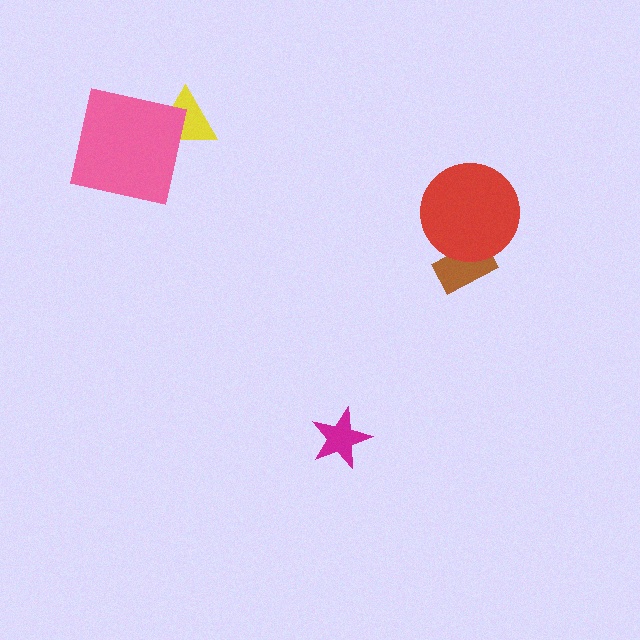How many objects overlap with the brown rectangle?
1 object overlaps with the brown rectangle.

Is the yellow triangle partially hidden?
Yes, it is partially covered by another shape.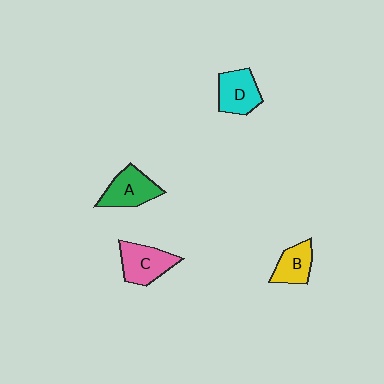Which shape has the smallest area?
Shape B (yellow).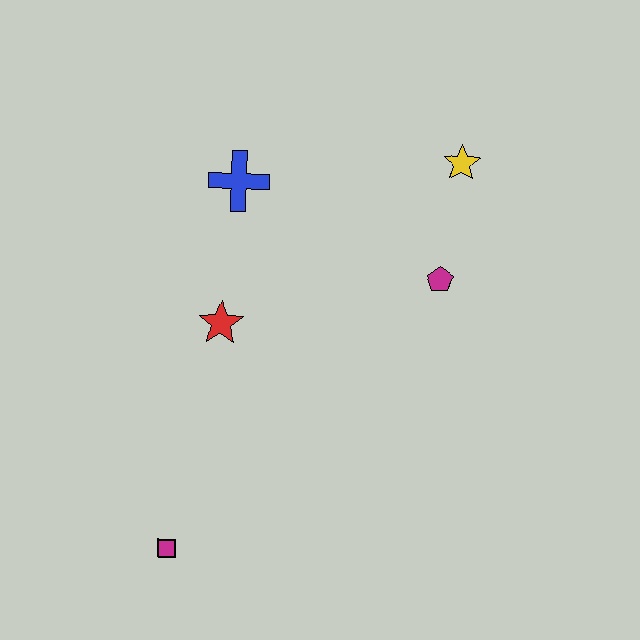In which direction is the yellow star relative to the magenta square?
The yellow star is above the magenta square.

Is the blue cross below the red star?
No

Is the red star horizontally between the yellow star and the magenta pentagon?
No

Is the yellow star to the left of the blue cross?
No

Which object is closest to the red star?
The blue cross is closest to the red star.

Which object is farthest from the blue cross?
The magenta square is farthest from the blue cross.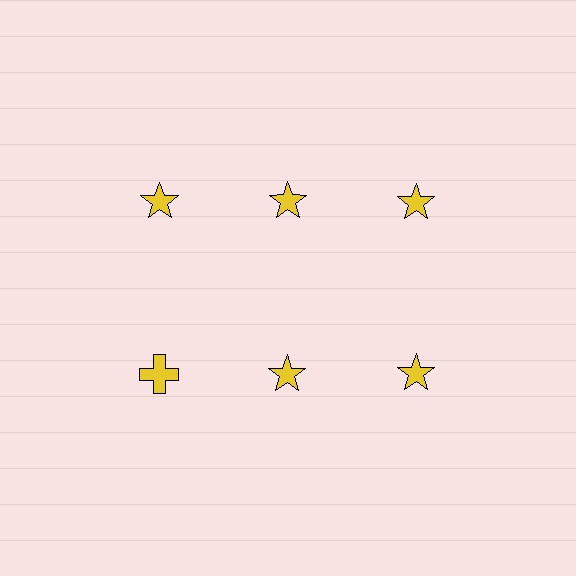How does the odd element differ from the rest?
It has a different shape: cross instead of star.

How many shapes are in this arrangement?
There are 6 shapes arranged in a grid pattern.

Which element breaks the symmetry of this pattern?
The yellow cross in the second row, leftmost column breaks the symmetry. All other shapes are yellow stars.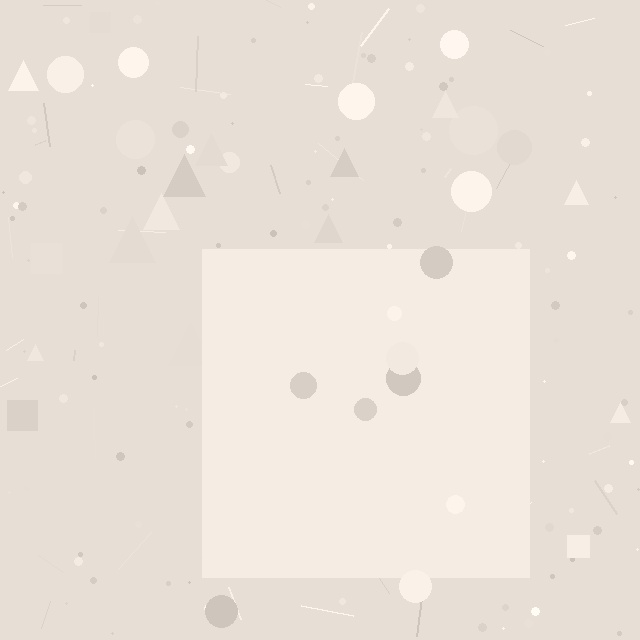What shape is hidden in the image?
A square is hidden in the image.